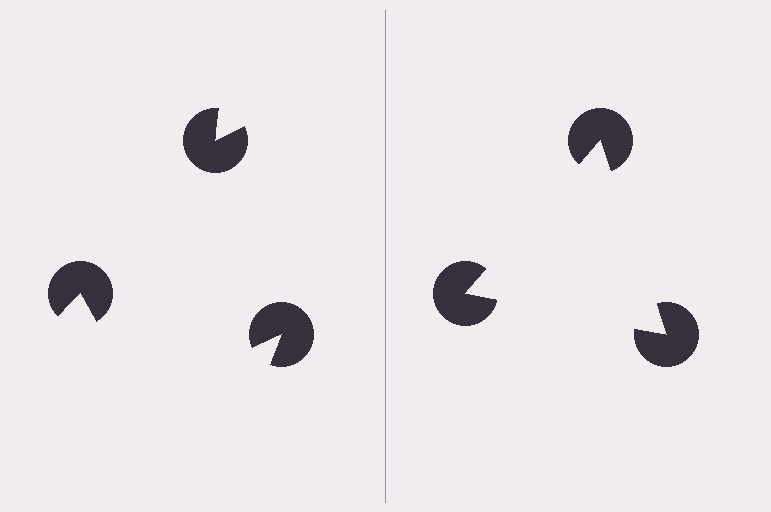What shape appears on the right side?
An illusory triangle.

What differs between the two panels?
The pac-man discs are positioned identically on both sides; only the wedge orientations differ. On the right they align to a triangle; on the left they are misaligned.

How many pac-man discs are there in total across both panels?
6 — 3 on each side.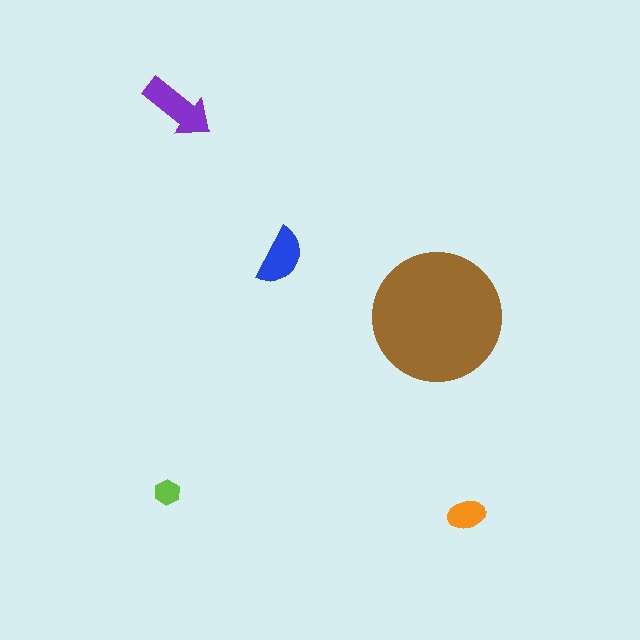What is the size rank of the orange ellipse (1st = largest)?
4th.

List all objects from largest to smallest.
The brown circle, the purple arrow, the blue semicircle, the orange ellipse, the lime hexagon.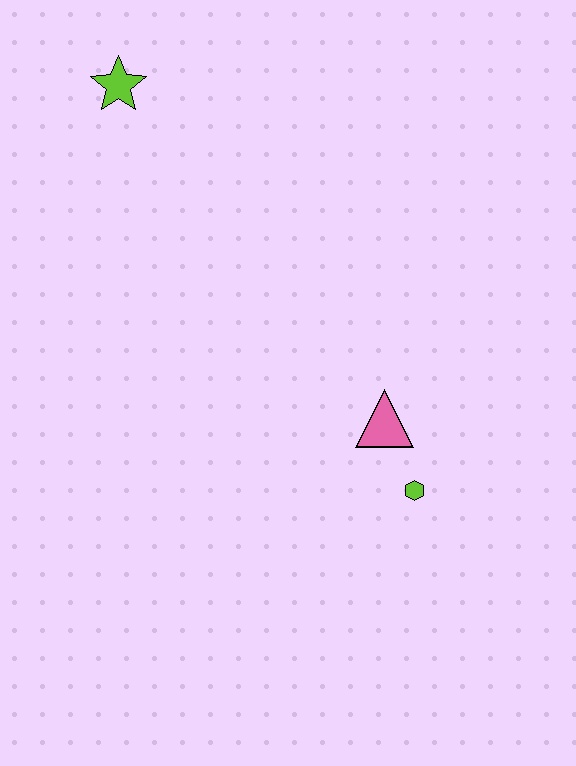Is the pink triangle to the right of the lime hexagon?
No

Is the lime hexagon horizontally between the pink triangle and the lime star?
No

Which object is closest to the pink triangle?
The lime hexagon is closest to the pink triangle.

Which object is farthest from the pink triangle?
The lime star is farthest from the pink triangle.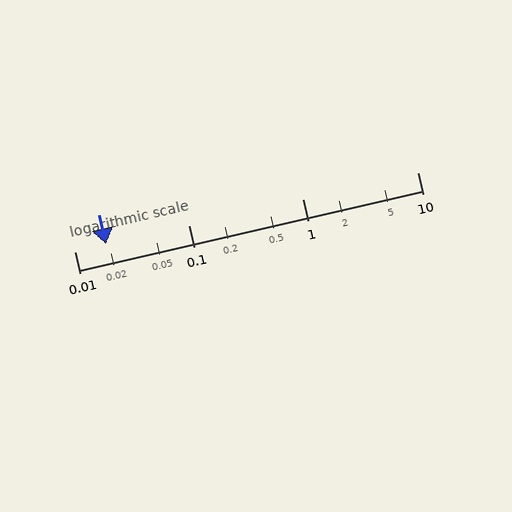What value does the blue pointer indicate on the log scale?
The pointer indicates approximately 0.019.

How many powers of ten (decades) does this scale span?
The scale spans 3 decades, from 0.01 to 10.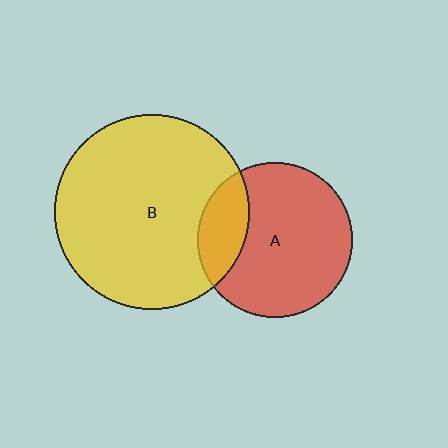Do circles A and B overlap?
Yes.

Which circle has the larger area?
Circle B (yellow).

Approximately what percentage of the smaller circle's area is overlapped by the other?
Approximately 20%.